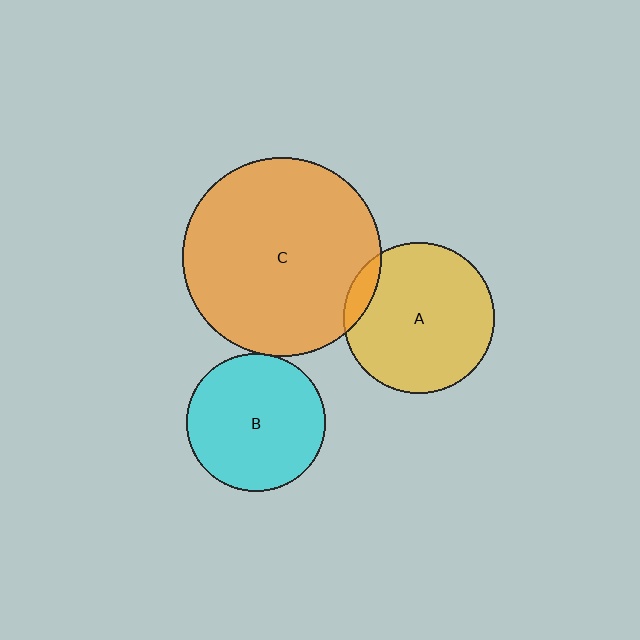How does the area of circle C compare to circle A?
Approximately 1.7 times.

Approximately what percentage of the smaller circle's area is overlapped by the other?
Approximately 5%.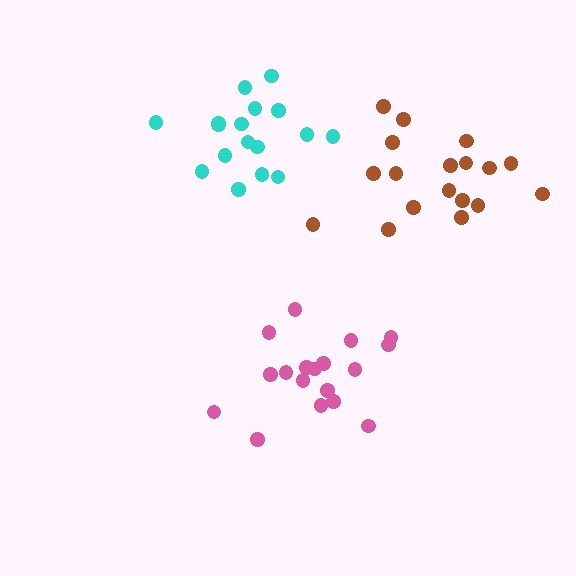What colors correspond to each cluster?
The clusters are colored: pink, brown, cyan.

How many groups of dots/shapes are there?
There are 3 groups.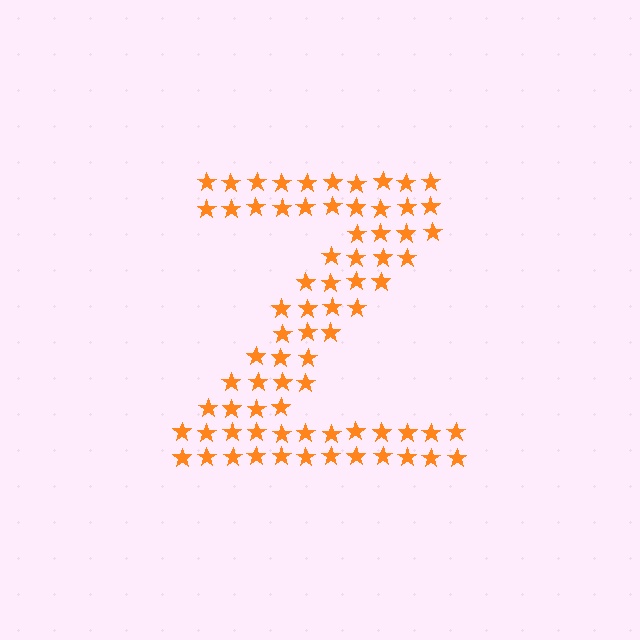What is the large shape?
The large shape is the letter Z.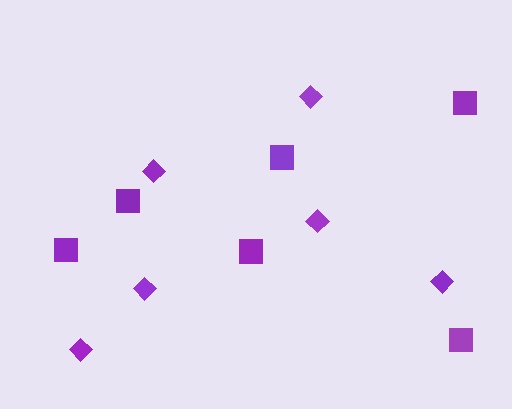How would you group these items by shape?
There are 2 groups: one group of squares (6) and one group of diamonds (6).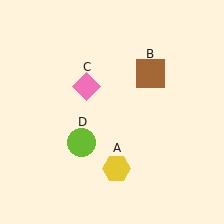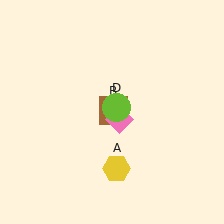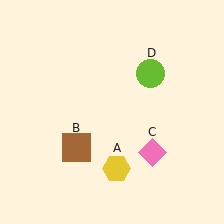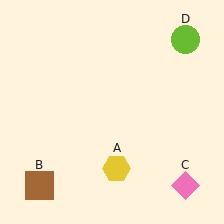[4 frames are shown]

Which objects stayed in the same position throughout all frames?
Yellow hexagon (object A) remained stationary.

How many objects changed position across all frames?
3 objects changed position: brown square (object B), pink diamond (object C), lime circle (object D).